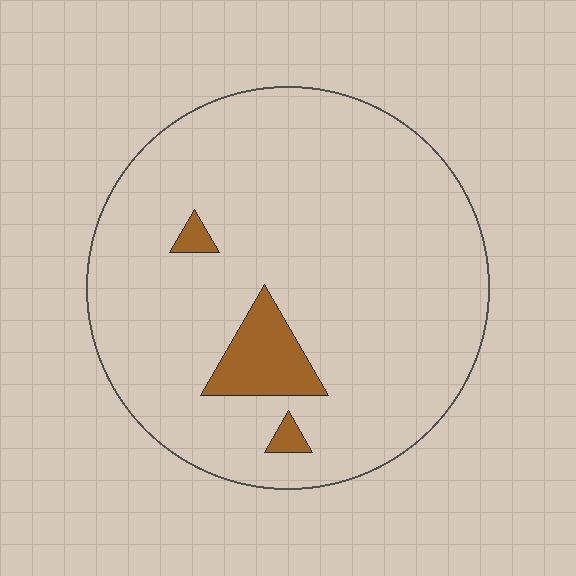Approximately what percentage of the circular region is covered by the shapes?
Approximately 5%.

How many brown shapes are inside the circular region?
3.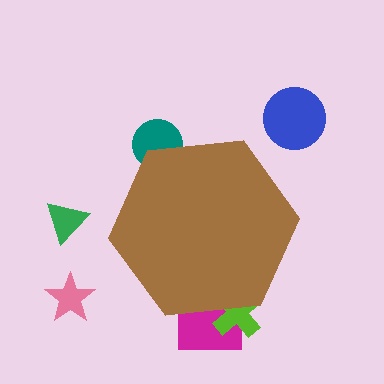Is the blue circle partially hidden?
No, the blue circle is fully visible.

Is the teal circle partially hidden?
Yes, the teal circle is partially hidden behind the brown hexagon.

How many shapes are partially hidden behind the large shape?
3 shapes are partially hidden.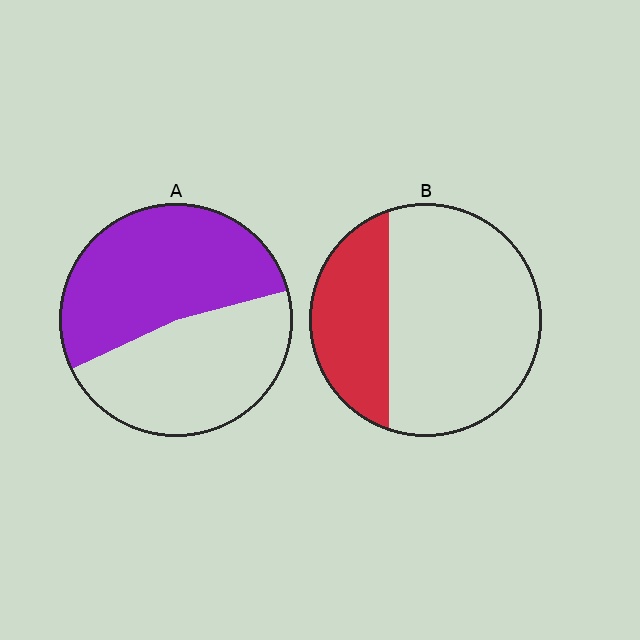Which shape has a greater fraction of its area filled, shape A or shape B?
Shape A.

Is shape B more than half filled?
No.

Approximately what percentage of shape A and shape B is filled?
A is approximately 55% and B is approximately 30%.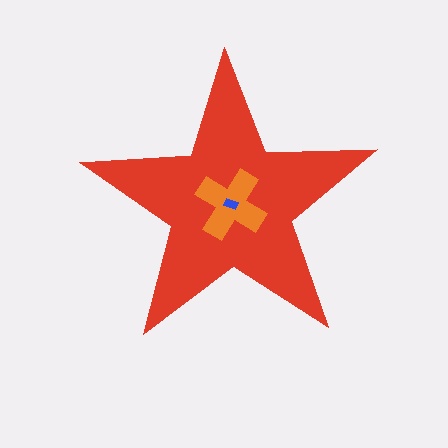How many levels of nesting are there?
3.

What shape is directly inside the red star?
The orange cross.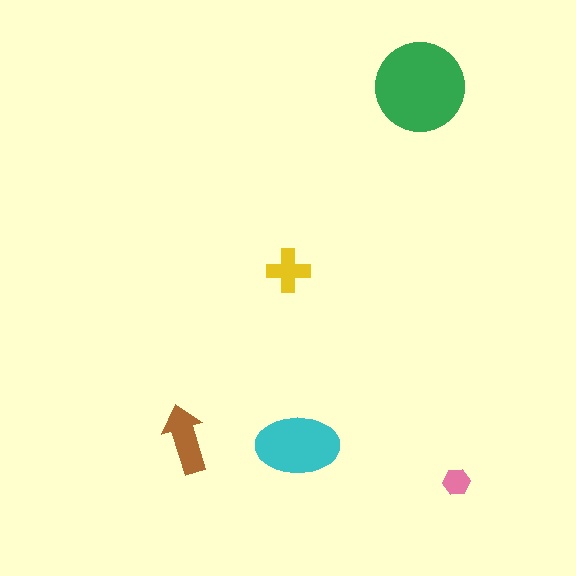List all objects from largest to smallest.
The green circle, the cyan ellipse, the brown arrow, the yellow cross, the pink hexagon.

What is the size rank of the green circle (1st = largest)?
1st.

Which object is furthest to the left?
The brown arrow is leftmost.